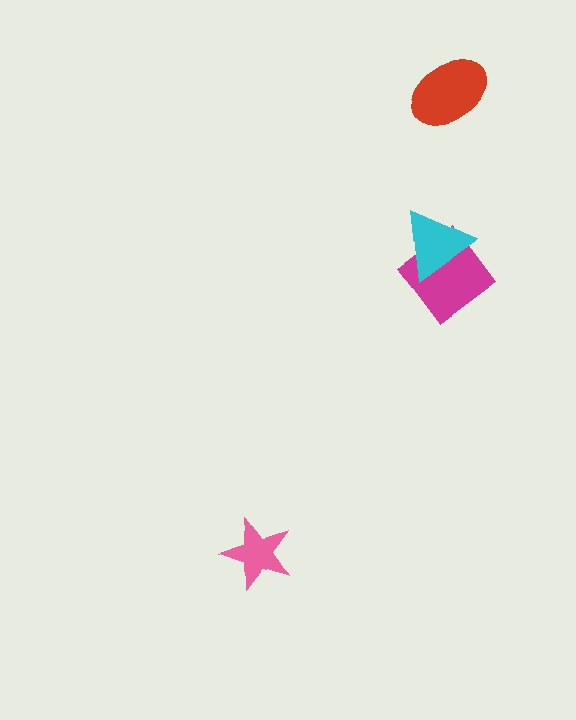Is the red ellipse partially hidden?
No, no other shape covers it.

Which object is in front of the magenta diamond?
The cyan triangle is in front of the magenta diamond.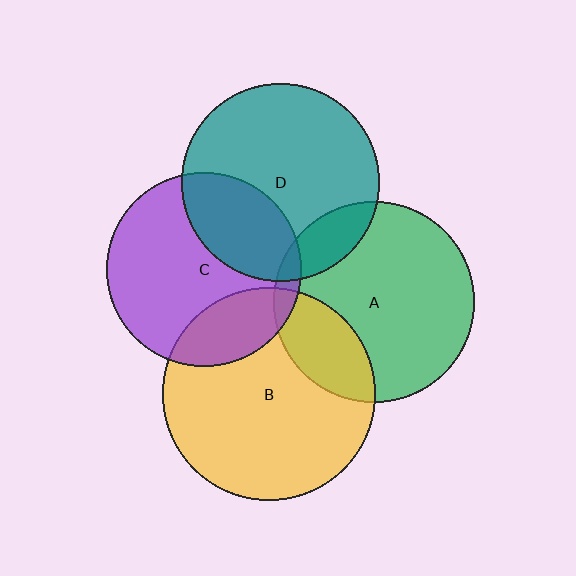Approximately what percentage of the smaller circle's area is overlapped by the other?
Approximately 20%.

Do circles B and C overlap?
Yes.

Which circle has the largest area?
Circle B (yellow).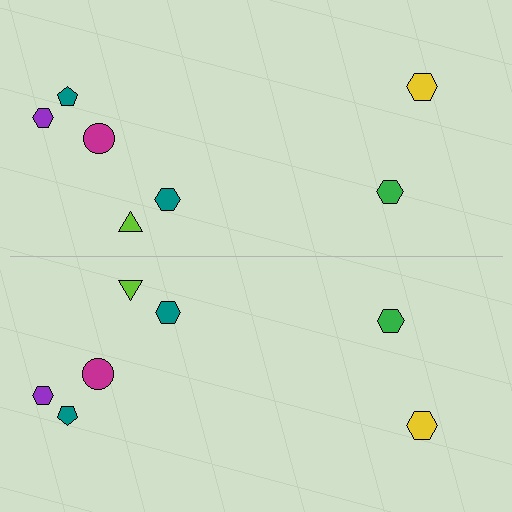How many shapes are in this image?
There are 14 shapes in this image.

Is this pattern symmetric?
Yes, this pattern has bilateral (reflection) symmetry.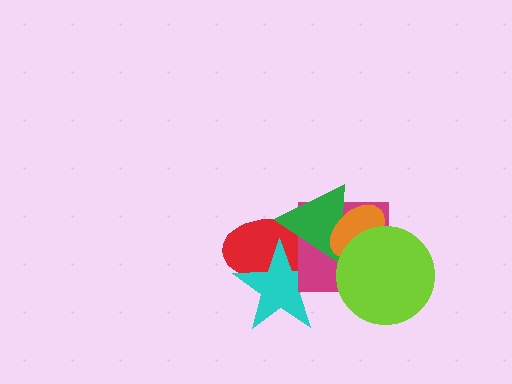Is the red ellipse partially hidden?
Yes, it is partially covered by another shape.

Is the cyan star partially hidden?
Yes, it is partially covered by another shape.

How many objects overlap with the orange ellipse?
3 objects overlap with the orange ellipse.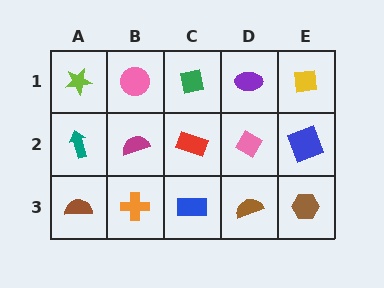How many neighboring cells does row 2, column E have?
3.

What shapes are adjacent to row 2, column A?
A lime star (row 1, column A), a brown semicircle (row 3, column A), a magenta semicircle (row 2, column B).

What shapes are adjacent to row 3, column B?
A magenta semicircle (row 2, column B), a brown semicircle (row 3, column A), a blue rectangle (row 3, column C).